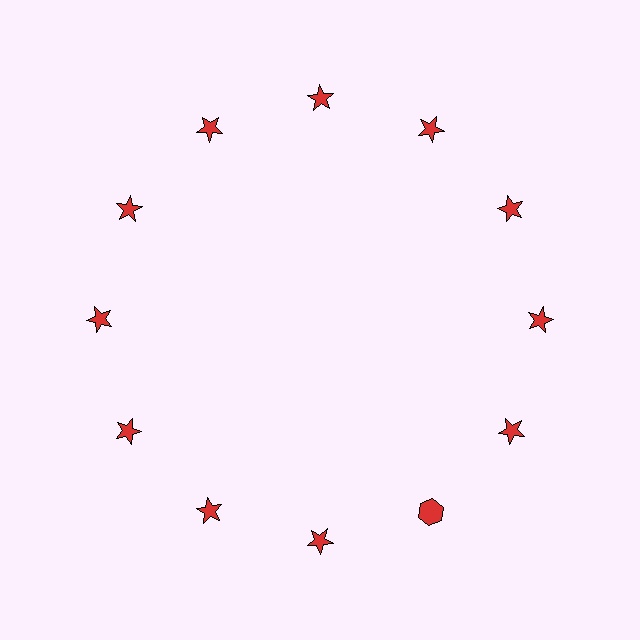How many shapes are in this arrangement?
There are 12 shapes arranged in a ring pattern.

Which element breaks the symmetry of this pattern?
The red hexagon at roughly the 5 o'clock position breaks the symmetry. All other shapes are red stars.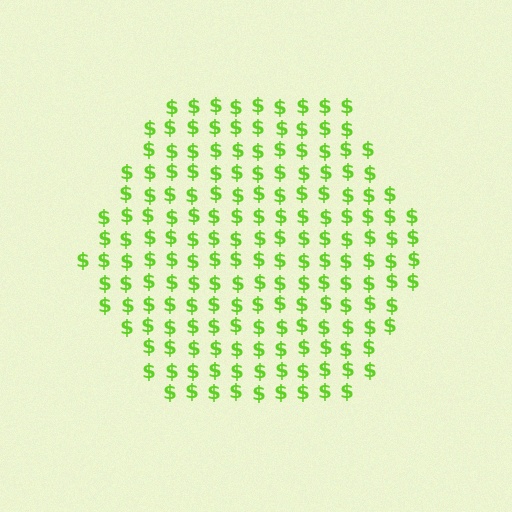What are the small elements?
The small elements are dollar signs.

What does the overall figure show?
The overall figure shows a hexagon.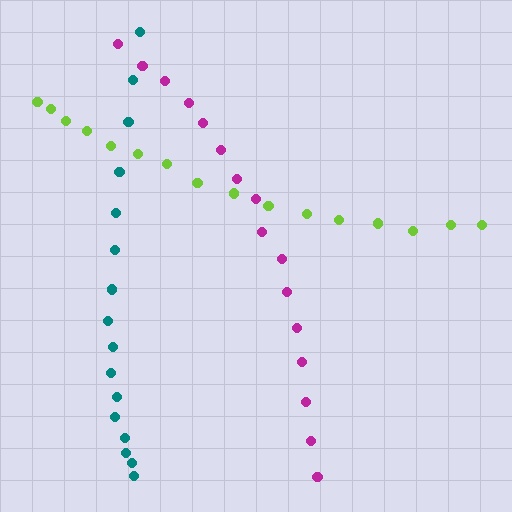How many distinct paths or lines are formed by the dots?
There are 3 distinct paths.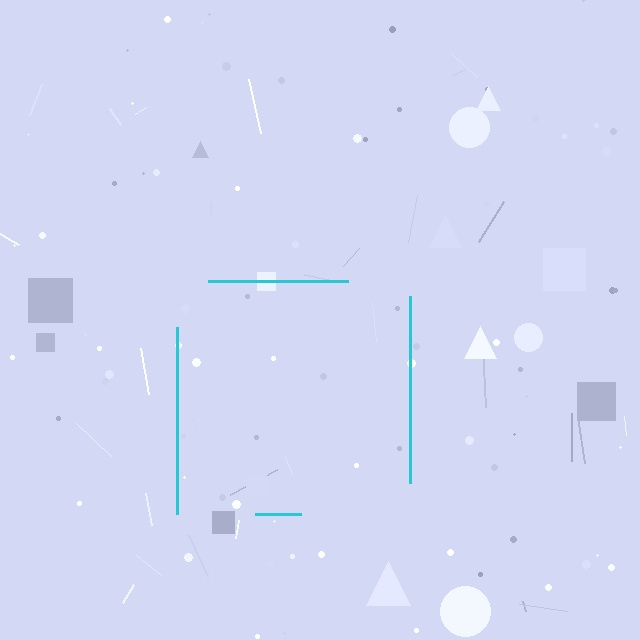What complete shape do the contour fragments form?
The contour fragments form a square.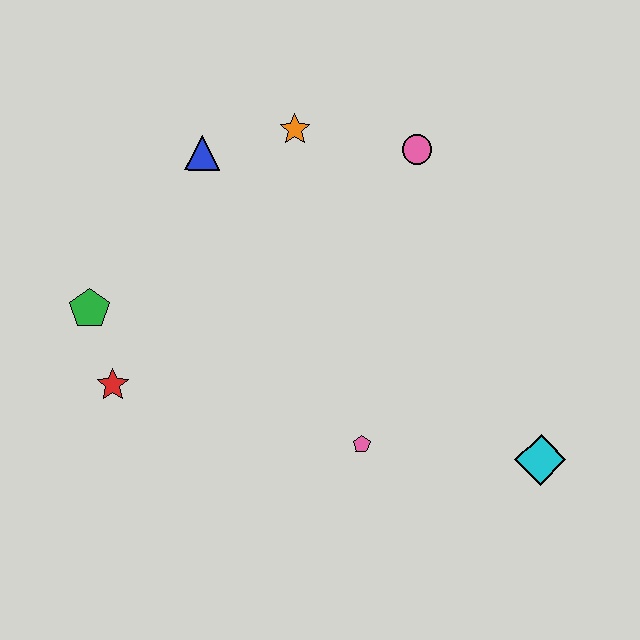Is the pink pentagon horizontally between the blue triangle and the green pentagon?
No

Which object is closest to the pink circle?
The orange star is closest to the pink circle.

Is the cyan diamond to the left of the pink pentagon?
No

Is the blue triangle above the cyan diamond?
Yes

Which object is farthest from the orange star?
The cyan diamond is farthest from the orange star.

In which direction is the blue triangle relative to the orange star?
The blue triangle is to the left of the orange star.